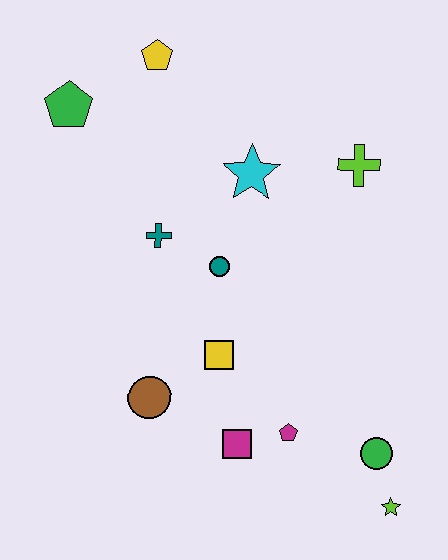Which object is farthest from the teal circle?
The lime star is farthest from the teal circle.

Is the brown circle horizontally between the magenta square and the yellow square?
No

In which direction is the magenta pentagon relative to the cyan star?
The magenta pentagon is below the cyan star.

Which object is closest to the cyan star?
The teal circle is closest to the cyan star.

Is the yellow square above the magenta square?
Yes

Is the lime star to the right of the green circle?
Yes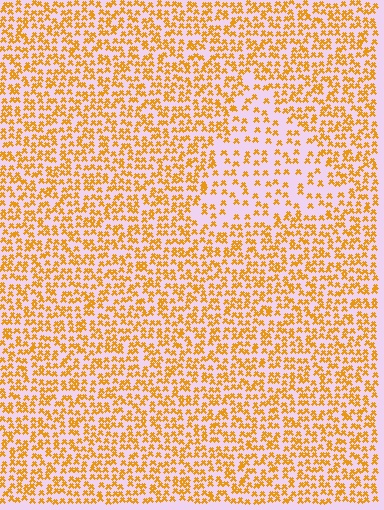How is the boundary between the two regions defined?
The boundary is defined by a change in element density (approximately 2.0x ratio). All elements are the same color, size, and shape.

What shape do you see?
I see a triangle.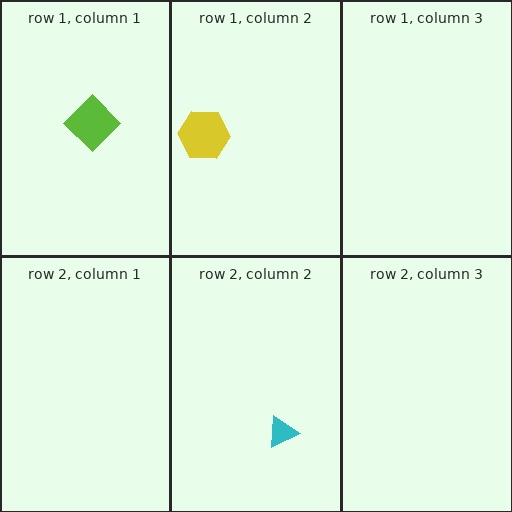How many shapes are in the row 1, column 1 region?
1.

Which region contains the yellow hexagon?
The row 1, column 2 region.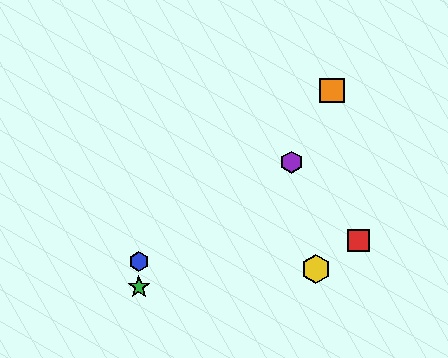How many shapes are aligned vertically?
2 shapes (the blue hexagon, the green star) are aligned vertically.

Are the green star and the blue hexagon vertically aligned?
Yes, both are at x≈139.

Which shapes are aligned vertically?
The blue hexagon, the green star are aligned vertically.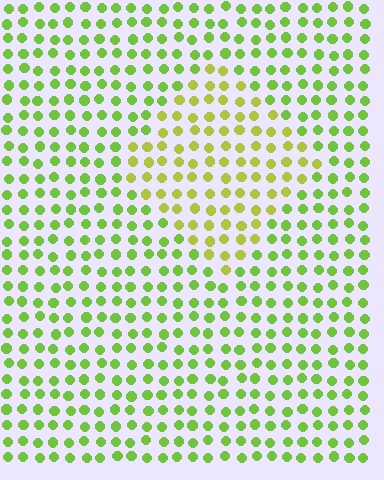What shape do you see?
I see a diamond.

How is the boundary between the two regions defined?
The boundary is defined purely by a slight shift in hue (about 28 degrees). Spacing, size, and orientation are identical on both sides.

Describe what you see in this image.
The image is filled with small lime elements in a uniform arrangement. A diamond-shaped region is visible where the elements are tinted to a slightly different hue, forming a subtle color boundary.